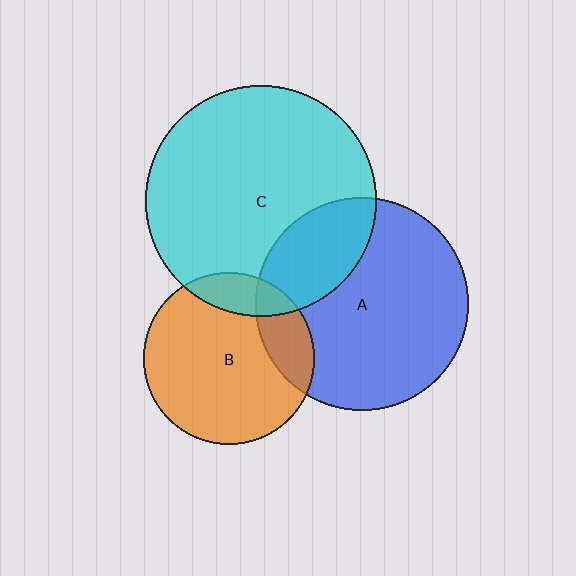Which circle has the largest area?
Circle C (cyan).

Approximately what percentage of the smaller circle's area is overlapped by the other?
Approximately 20%.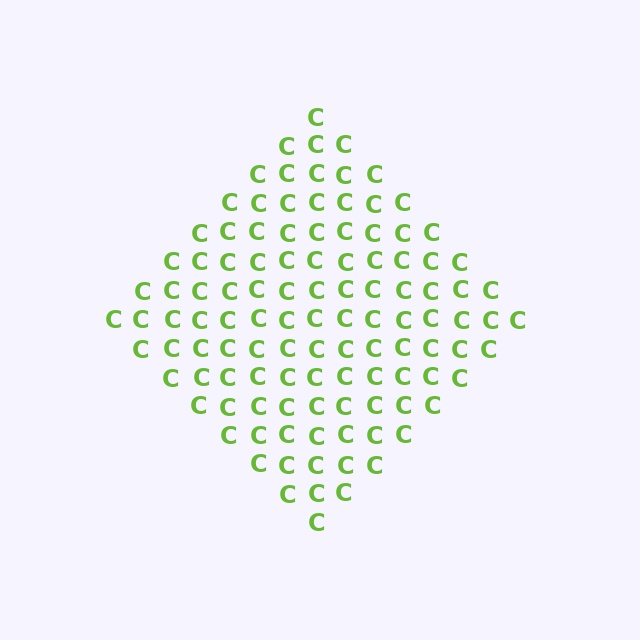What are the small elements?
The small elements are letter C's.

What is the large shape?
The large shape is a diamond.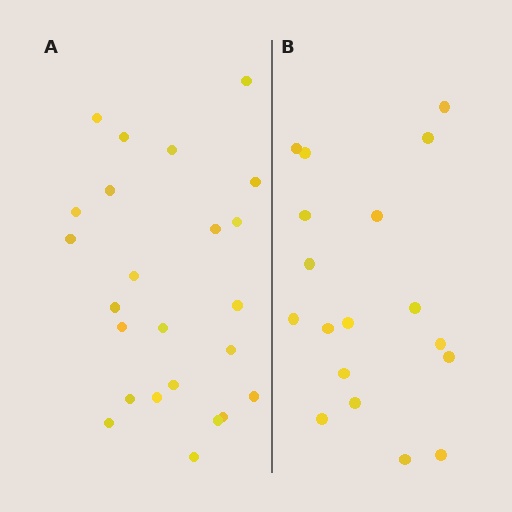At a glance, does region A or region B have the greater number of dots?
Region A (the left region) has more dots.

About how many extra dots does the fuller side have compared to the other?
Region A has about 6 more dots than region B.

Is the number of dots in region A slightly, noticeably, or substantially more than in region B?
Region A has noticeably more, but not dramatically so. The ratio is roughly 1.3 to 1.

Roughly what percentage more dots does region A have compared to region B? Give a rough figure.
About 35% more.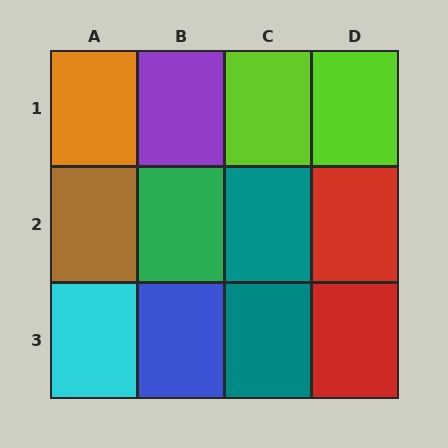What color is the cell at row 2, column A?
Brown.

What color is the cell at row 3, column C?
Teal.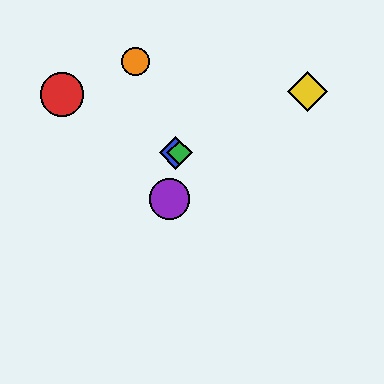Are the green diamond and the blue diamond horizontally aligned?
Yes, both are at y≈153.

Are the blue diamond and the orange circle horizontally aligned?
No, the blue diamond is at y≈153 and the orange circle is at y≈62.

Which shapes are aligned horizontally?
The blue diamond, the green diamond are aligned horizontally.